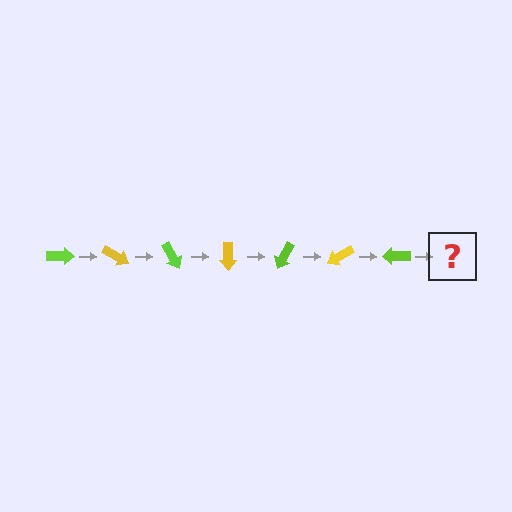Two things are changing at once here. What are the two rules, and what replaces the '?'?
The two rules are that it rotates 30 degrees each step and the color cycles through lime and yellow. The '?' should be a yellow arrow, rotated 210 degrees from the start.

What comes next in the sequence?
The next element should be a yellow arrow, rotated 210 degrees from the start.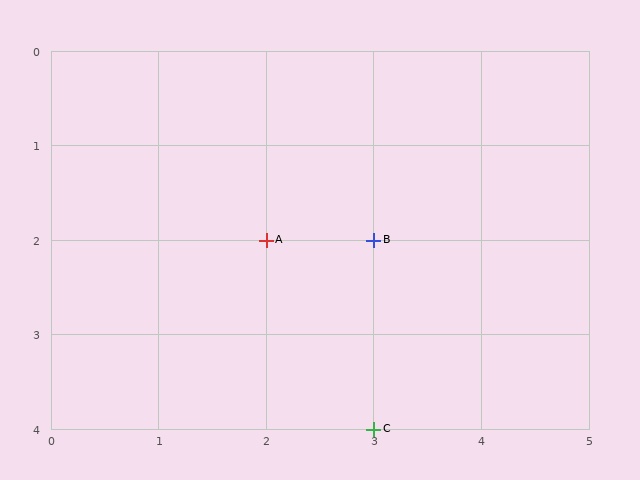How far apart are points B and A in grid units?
Points B and A are 1 column apart.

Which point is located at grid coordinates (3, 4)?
Point C is at (3, 4).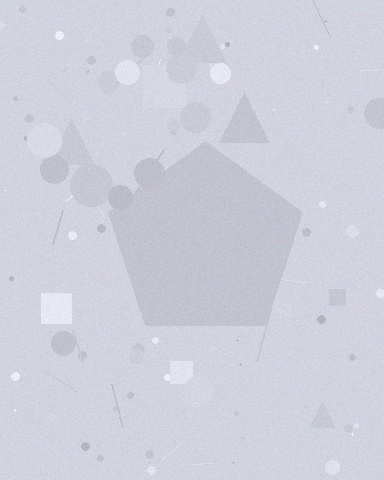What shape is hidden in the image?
A pentagon is hidden in the image.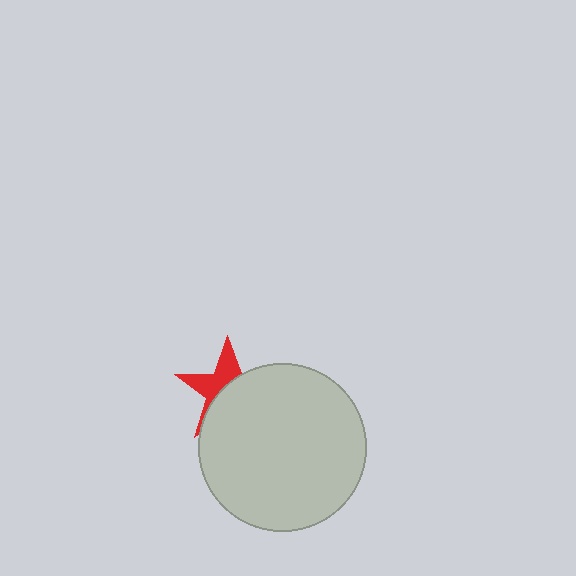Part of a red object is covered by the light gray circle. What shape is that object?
It is a star.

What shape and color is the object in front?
The object in front is a light gray circle.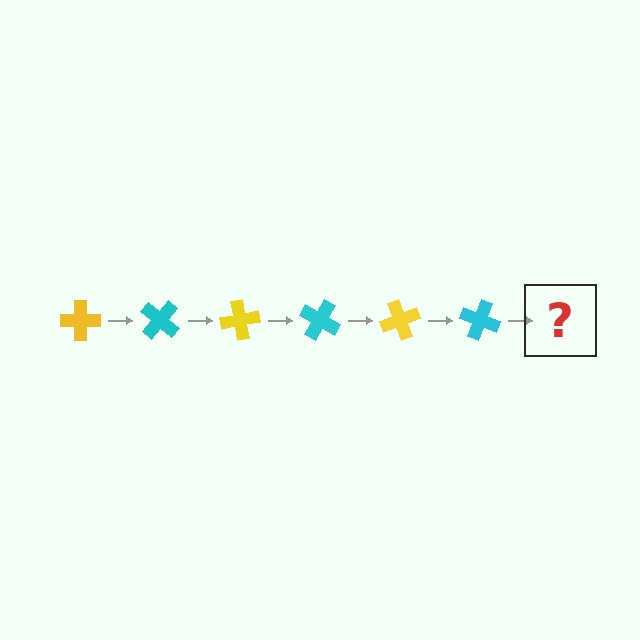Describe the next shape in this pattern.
It should be a yellow cross, rotated 240 degrees from the start.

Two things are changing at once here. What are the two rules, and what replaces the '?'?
The two rules are that it rotates 40 degrees each step and the color cycles through yellow and cyan. The '?' should be a yellow cross, rotated 240 degrees from the start.